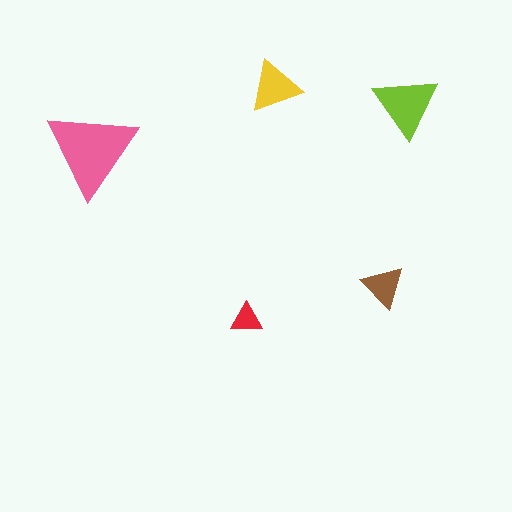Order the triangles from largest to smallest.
the pink one, the lime one, the yellow one, the brown one, the red one.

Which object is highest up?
The yellow triangle is topmost.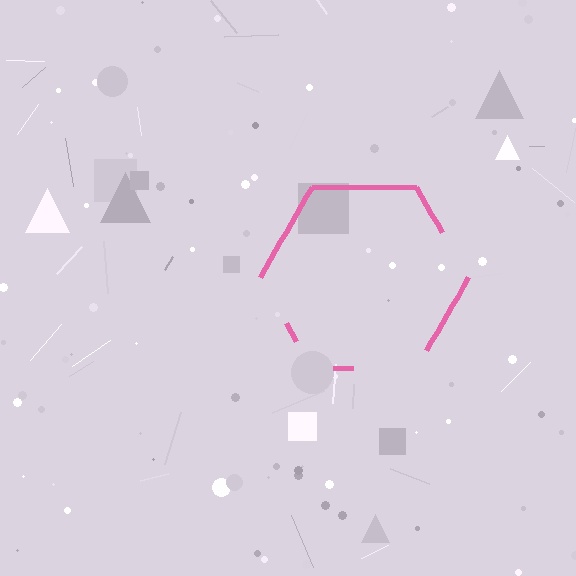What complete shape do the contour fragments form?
The contour fragments form a hexagon.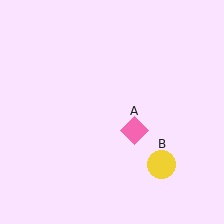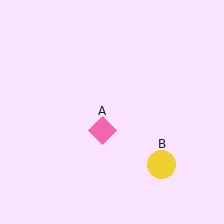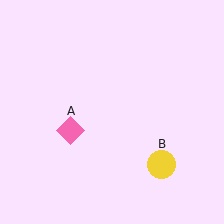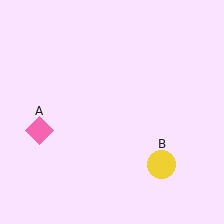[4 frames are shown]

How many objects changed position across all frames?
1 object changed position: pink diamond (object A).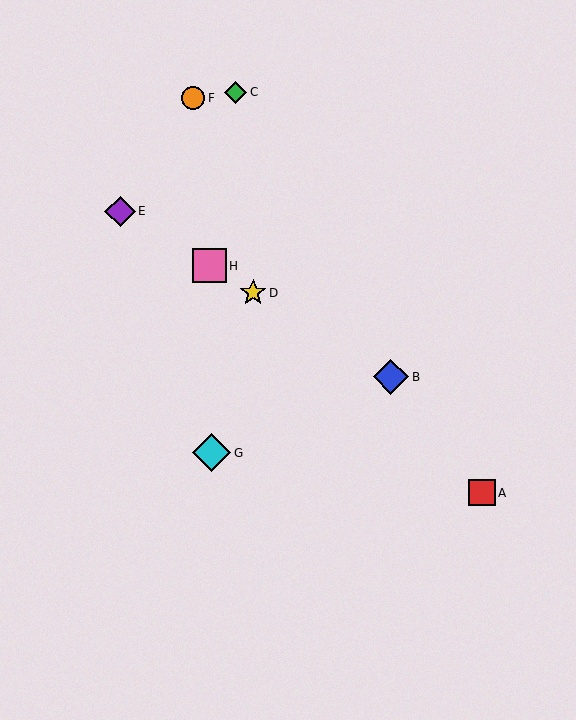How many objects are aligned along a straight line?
4 objects (B, D, E, H) are aligned along a straight line.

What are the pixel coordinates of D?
Object D is at (253, 293).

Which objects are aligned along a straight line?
Objects B, D, E, H are aligned along a straight line.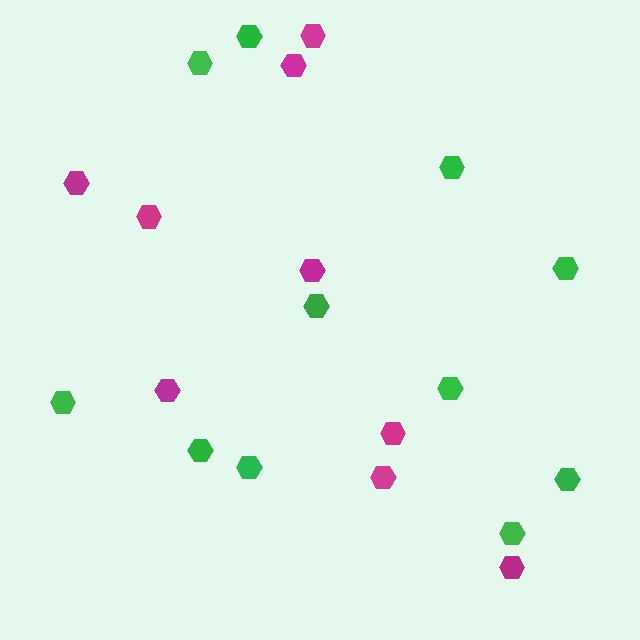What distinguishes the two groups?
There are 2 groups: one group of magenta hexagons (9) and one group of green hexagons (11).